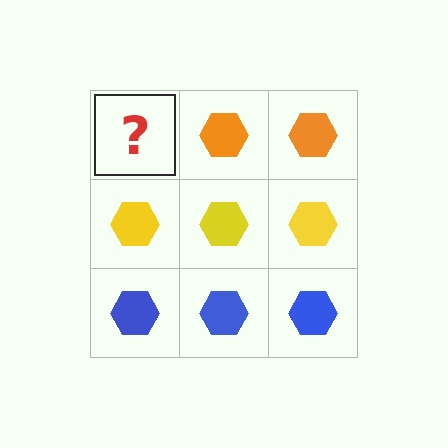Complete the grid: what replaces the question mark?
The question mark should be replaced with an orange hexagon.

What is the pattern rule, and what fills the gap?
The rule is that each row has a consistent color. The gap should be filled with an orange hexagon.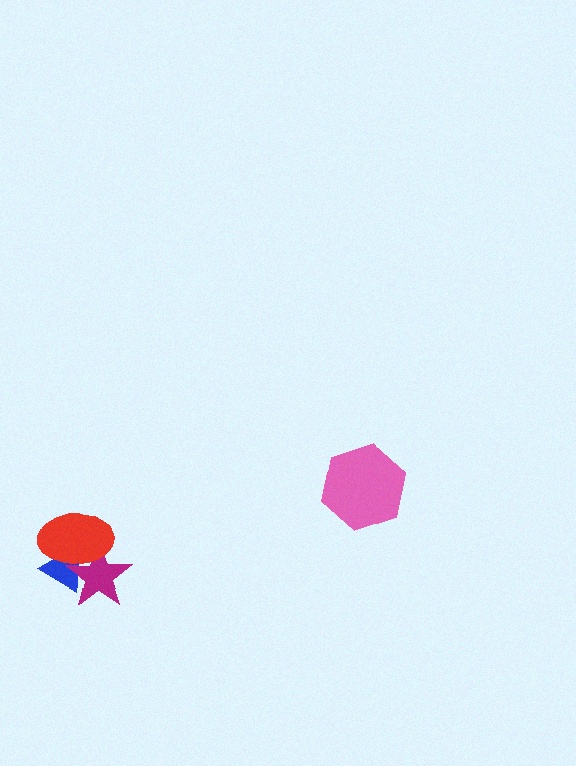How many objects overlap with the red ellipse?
2 objects overlap with the red ellipse.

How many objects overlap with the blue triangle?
2 objects overlap with the blue triangle.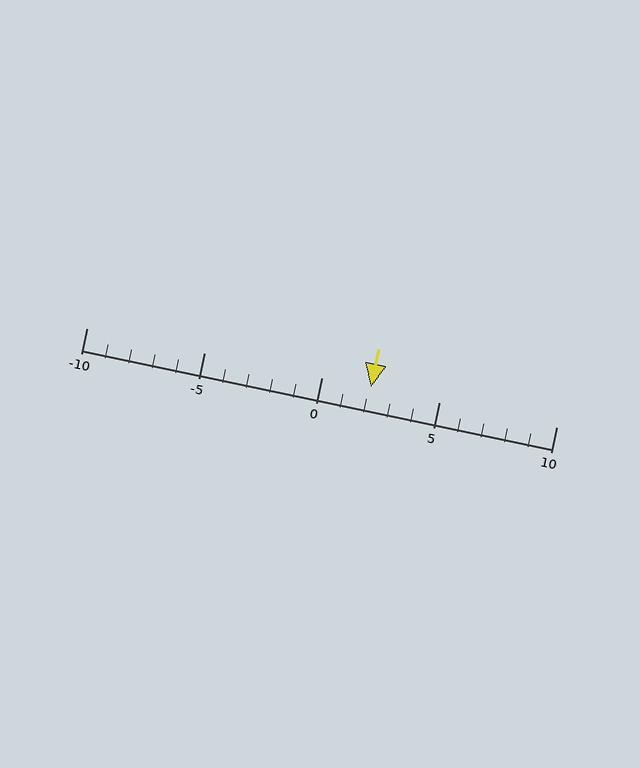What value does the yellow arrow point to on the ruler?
The yellow arrow points to approximately 2.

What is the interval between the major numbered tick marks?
The major tick marks are spaced 5 units apart.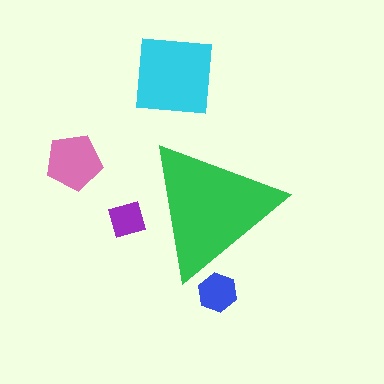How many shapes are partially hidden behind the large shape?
2 shapes are partially hidden.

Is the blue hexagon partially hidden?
Yes, the blue hexagon is partially hidden behind the green triangle.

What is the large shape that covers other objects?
A green triangle.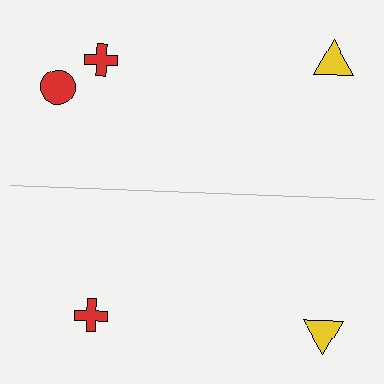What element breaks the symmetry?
A red circle is missing from the bottom side.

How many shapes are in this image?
There are 5 shapes in this image.